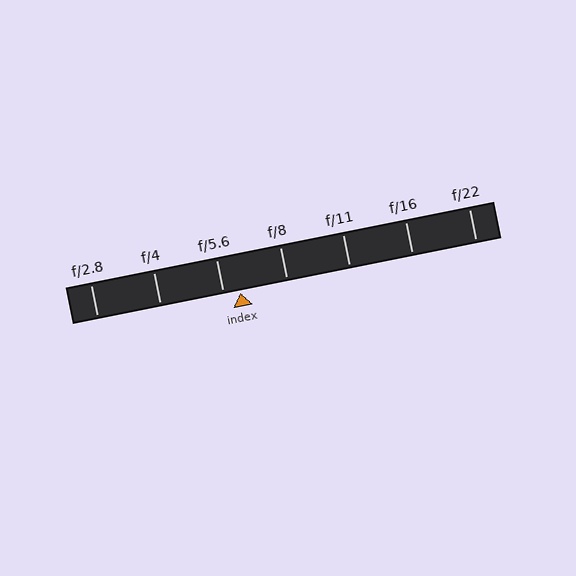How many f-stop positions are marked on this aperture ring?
There are 7 f-stop positions marked.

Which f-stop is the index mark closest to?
The index mark is closest to f/5.6.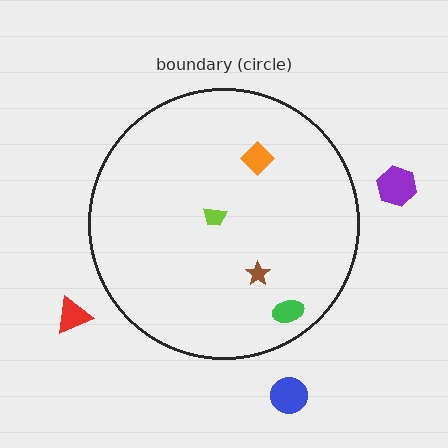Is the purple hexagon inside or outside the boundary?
Outside.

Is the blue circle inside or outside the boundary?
Outside.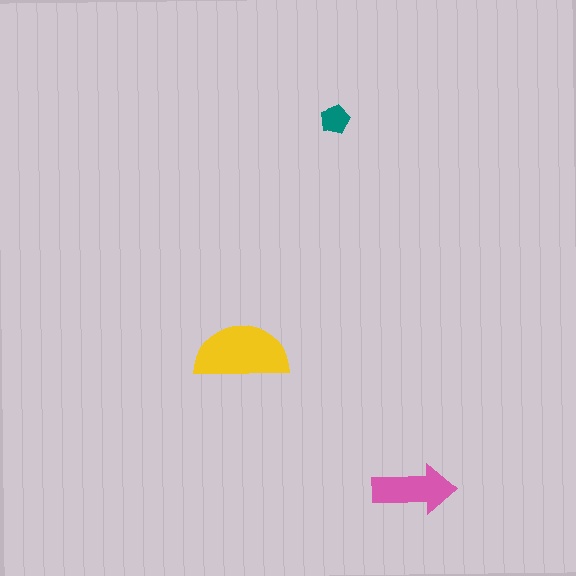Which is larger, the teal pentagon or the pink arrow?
The pink arrow.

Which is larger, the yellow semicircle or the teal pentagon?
The yellow semicircle.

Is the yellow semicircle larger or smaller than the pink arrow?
Larger.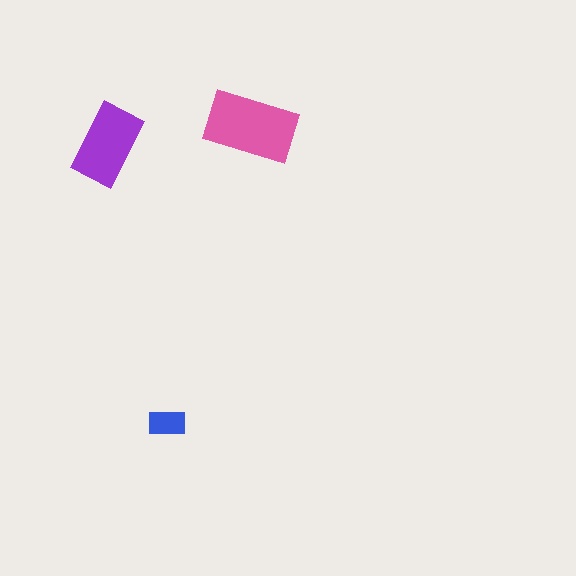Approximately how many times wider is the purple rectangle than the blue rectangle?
About 2 times wider.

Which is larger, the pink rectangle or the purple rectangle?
The pink one.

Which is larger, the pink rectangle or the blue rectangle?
The pink one.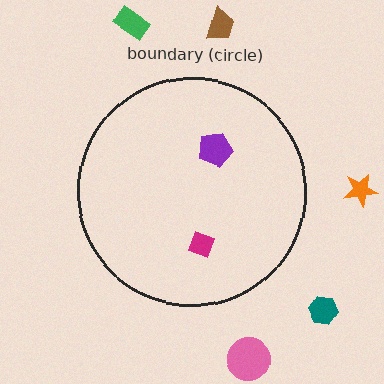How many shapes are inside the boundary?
2 inside, 5 outside.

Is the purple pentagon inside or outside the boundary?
Inside.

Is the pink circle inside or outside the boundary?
Outside.